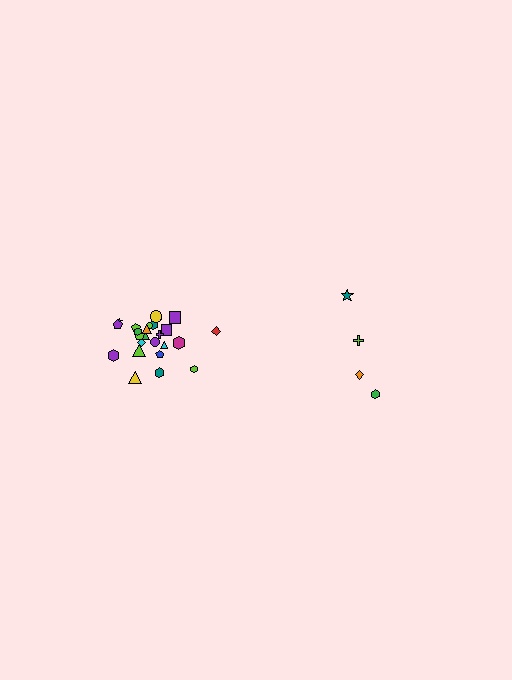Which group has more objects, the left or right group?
The left group.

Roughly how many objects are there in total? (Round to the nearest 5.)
Roughly 30 objects in total.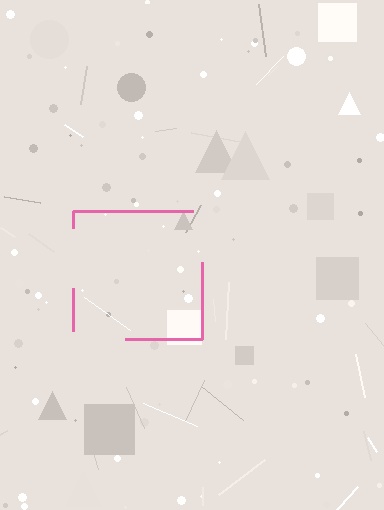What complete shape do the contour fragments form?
The contour fragments form a square.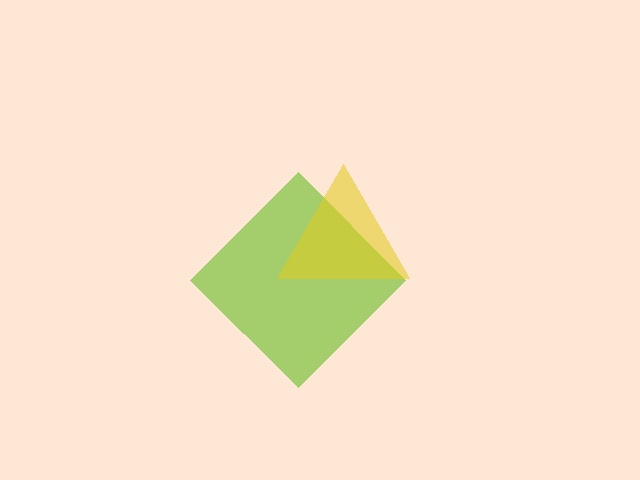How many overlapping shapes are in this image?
There are 2 overlapping shapes in the image.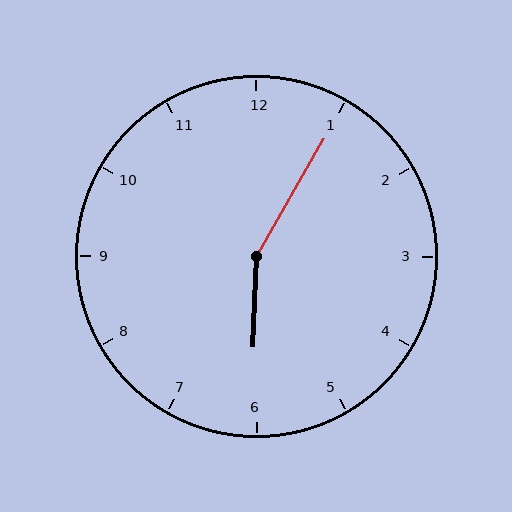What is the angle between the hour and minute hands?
Approximately 152 degrees.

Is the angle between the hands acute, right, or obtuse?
It is obtuse.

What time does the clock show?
6:05.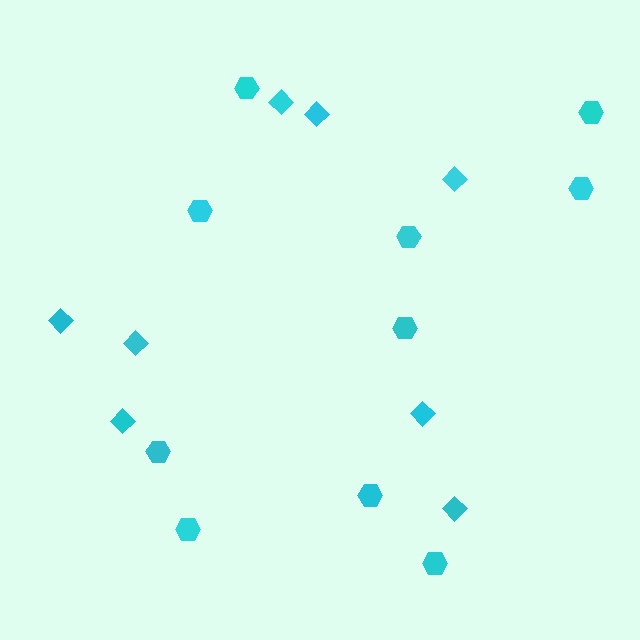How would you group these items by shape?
There are 2 groups: one group of diamonds (8) and one group of hexagons (10).